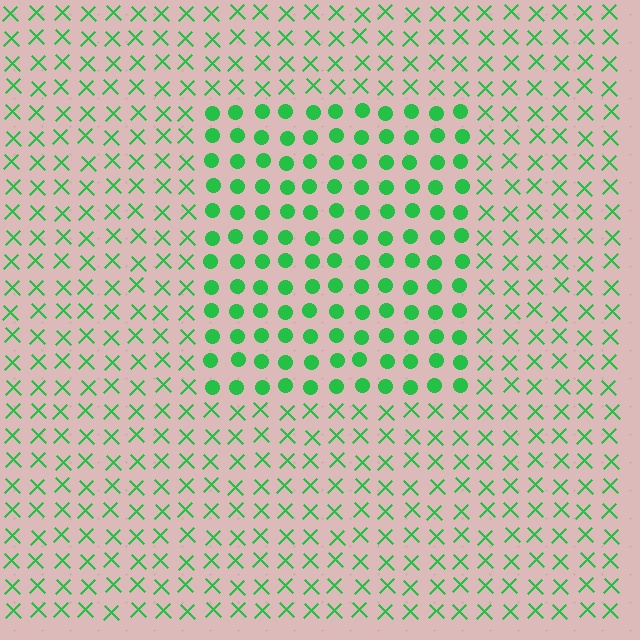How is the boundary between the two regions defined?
The boundary is defined by a change in element shape: circles inside vs. X marks outside. All elements share the same color and spacing.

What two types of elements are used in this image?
The image uses circles inside the rectangle region and X marks outside it.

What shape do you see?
I see a rectangle.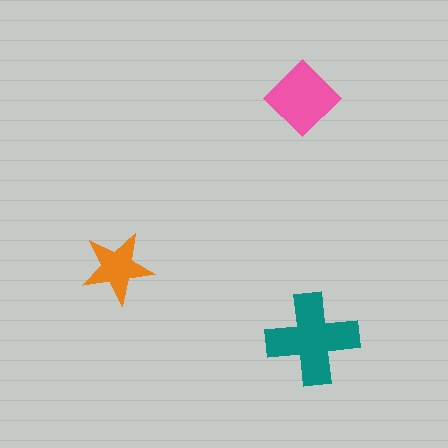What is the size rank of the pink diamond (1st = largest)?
2nd.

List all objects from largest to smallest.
The teal cross, the pink diamond, the orange star.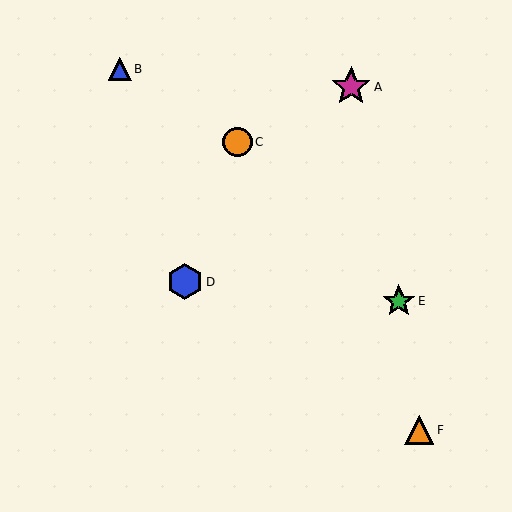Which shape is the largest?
The magenta star (labeled A) is the largest.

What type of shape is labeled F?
Shape F is an orange triangle.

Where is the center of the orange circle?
The center of the orange circle is at (237, 142).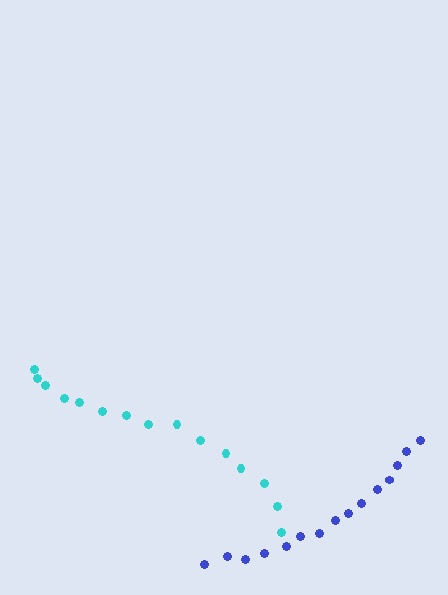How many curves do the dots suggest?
There are 2 distinct paths.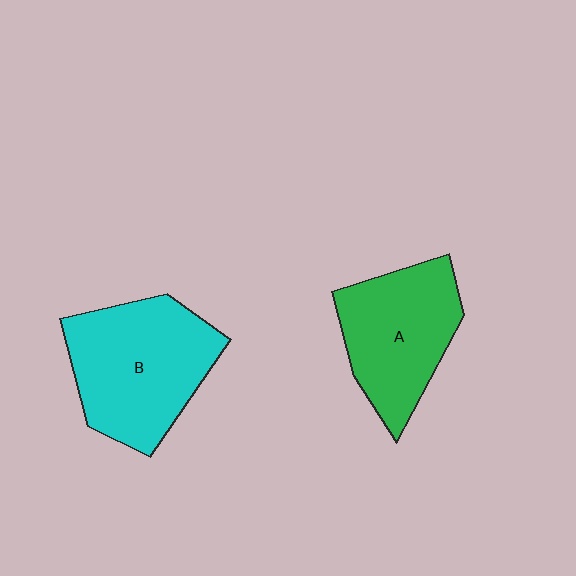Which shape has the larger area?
Shape B (cyan).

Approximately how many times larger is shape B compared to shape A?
Approximately 1.2 times.